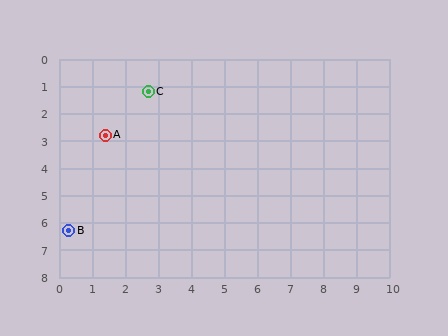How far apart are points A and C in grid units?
Points A and C are about 2.1 grid units apart.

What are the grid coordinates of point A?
Point A is at approximately (1.4, 2.8).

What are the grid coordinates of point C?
Point C is at approximately (2.7, 1.2).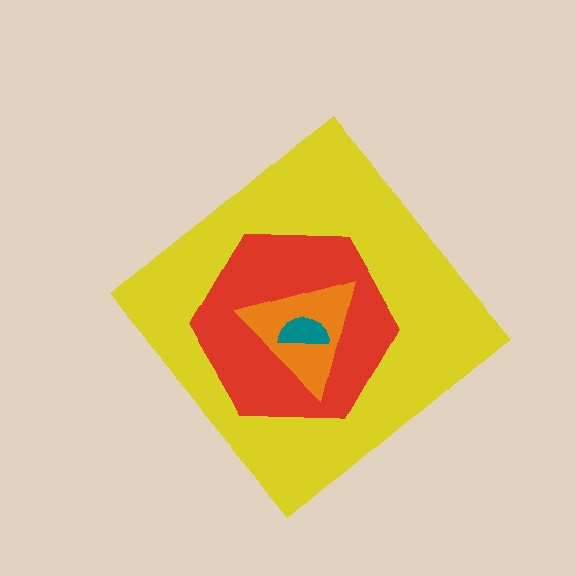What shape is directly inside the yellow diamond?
The red hexagon.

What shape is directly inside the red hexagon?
The orange triangle.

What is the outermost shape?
The yellow diamond.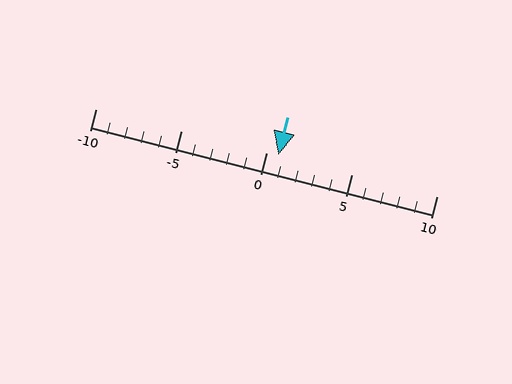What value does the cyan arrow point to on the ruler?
The cyan arrow points to approximately 1.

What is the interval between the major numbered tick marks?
The major tick marks are spaced 5 units apart.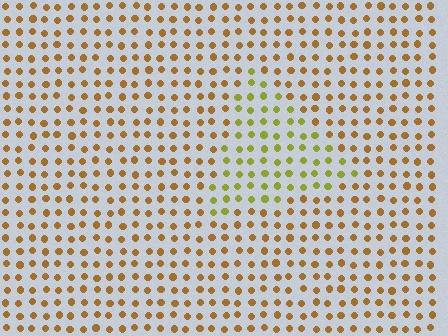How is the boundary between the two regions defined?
The boundary is defined purely by a slight shift in hue (about 36 degrees). Spacing, size, and orientation are identical on both sides.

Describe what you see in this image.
The image is filled with small brown elements in a uniform arrangement. A triangle-shaped region is visible where the elements are tinted to a slightly different hue, forming a subtle color boundary.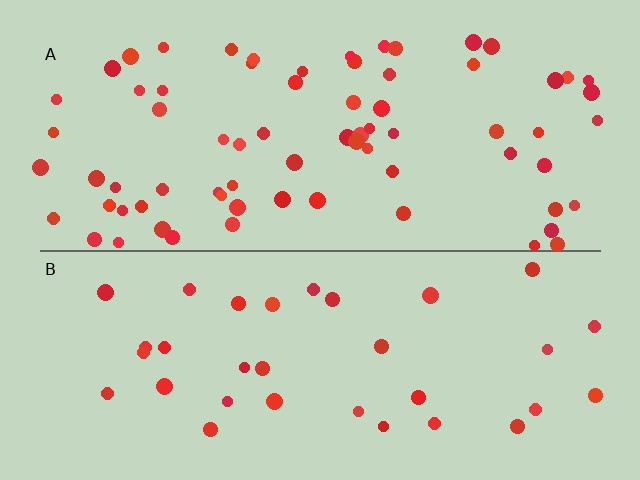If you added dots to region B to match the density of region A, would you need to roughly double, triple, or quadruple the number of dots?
Approximately double.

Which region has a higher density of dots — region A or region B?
A (the top).